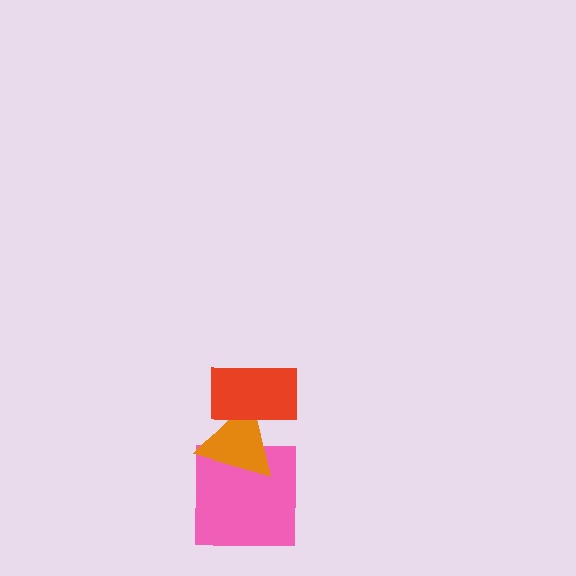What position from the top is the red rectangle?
The red rectangle is 1st from the top.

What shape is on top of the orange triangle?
The red rectangle is on top of the orange triangle.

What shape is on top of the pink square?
The orange triangle is on top of the pink square.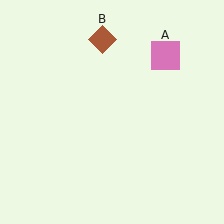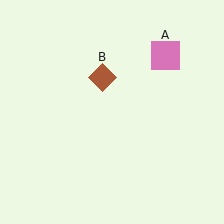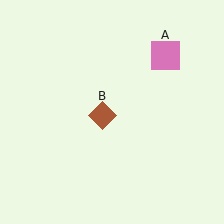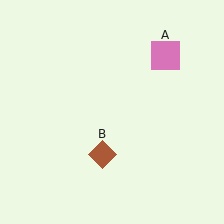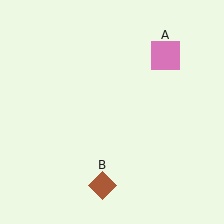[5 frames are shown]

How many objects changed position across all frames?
1 object changed position: brown diamond (object B).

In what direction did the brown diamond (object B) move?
The brown diamond (object B) moved down.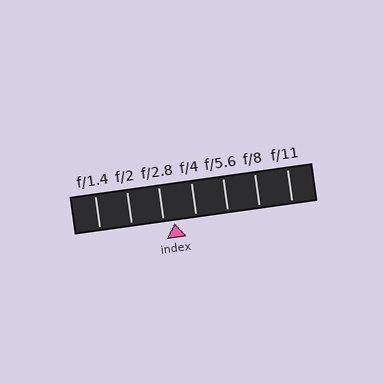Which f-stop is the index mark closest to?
The index mark is closest to f/2.8.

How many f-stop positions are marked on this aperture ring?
There are 7 f-stop positions marked.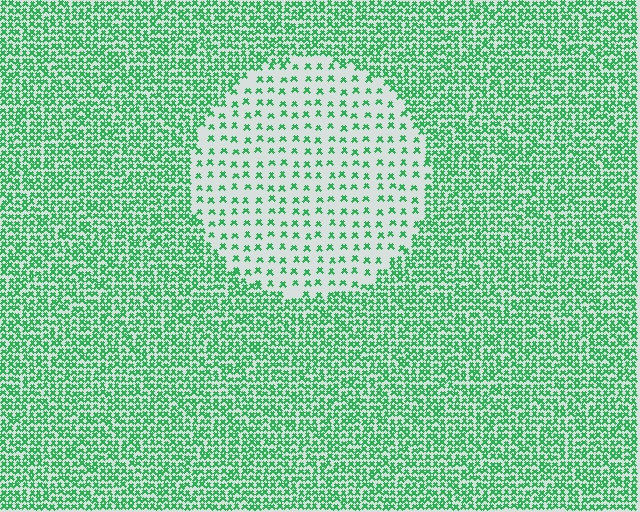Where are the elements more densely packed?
The elements are more densely packed outside the circle boundary.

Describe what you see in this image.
The image contains small green elements arranged at two different densities. A circle-shaped region is visible where the elements are less densely packed than the surrounding area.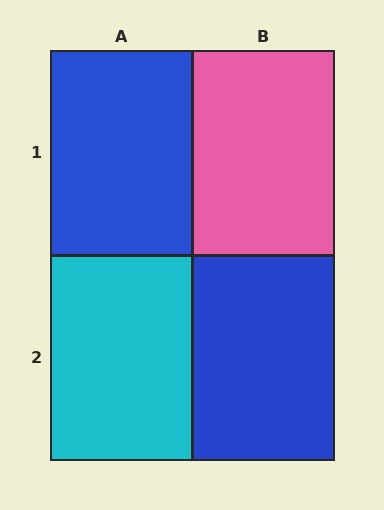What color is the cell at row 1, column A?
Blue.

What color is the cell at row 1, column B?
Pink.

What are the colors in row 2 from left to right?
Cyan, blue.